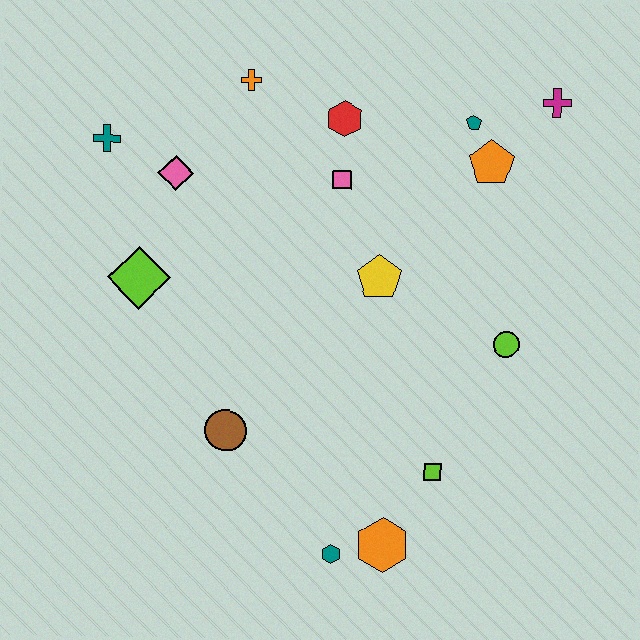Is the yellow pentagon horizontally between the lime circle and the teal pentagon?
No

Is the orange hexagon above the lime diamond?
No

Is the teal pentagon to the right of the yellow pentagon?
Yes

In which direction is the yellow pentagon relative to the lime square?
The yellow pentagon is above the lime square.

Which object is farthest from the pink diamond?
The orange hexagon is farthest from the pink diamond.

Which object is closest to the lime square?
The orange hexagon is closest to the lime square.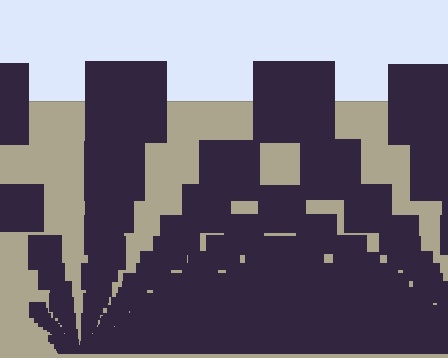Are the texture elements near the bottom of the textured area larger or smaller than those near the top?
Smaller. The gradient is inverted — elements near the bottom are smaller and denser.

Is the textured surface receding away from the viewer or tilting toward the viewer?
The surface appears to tilt toward the viewer. Texture elements get larger and sparser toward the top.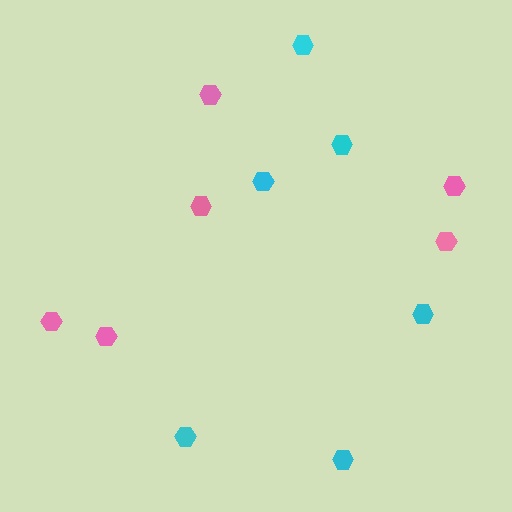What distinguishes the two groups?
There are 2 groups: one group of pink hexagons (6) and one group of cyan hexagons (6).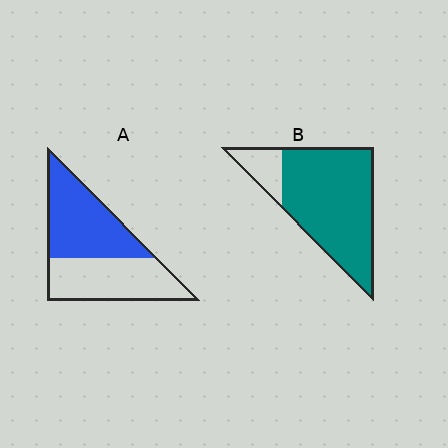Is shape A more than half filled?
Roughly half.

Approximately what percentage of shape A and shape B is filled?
A is approximately 50% and B is approximately 85%.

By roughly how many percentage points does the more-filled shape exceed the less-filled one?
By roughly 30 percentage points (B over A).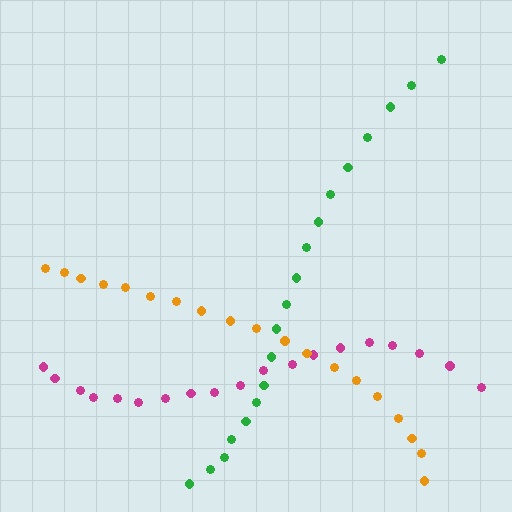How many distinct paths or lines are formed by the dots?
There are 3 distinct paths.